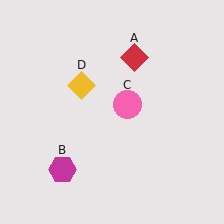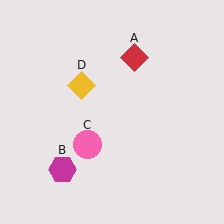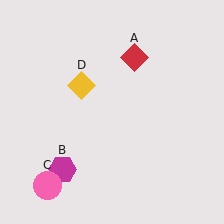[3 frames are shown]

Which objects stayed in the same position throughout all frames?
Red diamond (object A) and magenta hexagon (object B) and yellow diamond (object D) remained stationary.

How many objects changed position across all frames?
1 object changed position: pink circle (object C).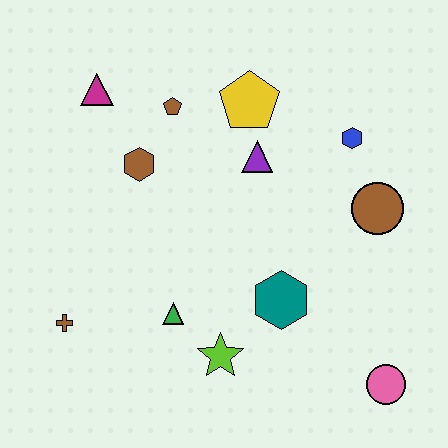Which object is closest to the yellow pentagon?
The purple triangle is closest to the yellow pentagon.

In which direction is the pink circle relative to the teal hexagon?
The pink circle is to the right of the teal hexagon.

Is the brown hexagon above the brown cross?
Yes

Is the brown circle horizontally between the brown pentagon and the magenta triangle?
No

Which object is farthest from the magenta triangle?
The pink circle is farthest from the magenta triangle.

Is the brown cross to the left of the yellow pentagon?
Yes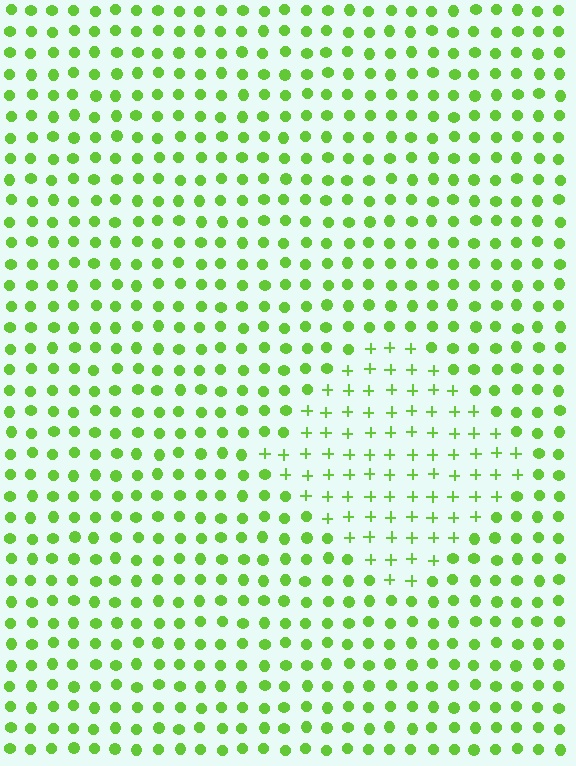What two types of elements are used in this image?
The image uses plus signs inside the diamond region and circles outside it.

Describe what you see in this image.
The image is filled with small lime elements arranged in a uniform grid. A diamond-shaped region contains plus signs, while the surrounding area contains circles. The boundary is defined purely by the change in element shape.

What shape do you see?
I see a diamond.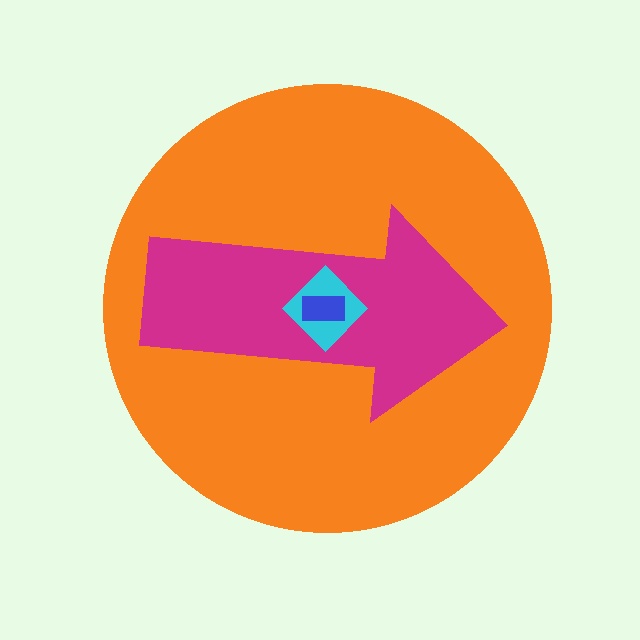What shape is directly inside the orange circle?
The magenta arrow.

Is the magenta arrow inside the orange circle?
Yes.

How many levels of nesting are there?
4.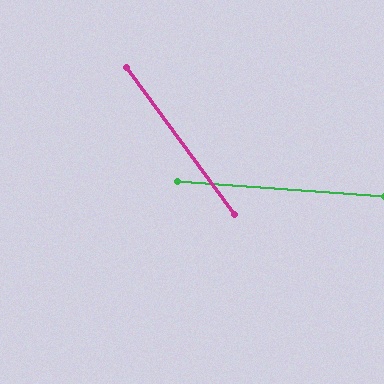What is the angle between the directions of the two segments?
Approximately 49 degrees.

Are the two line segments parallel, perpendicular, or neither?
Neither parallel nor perpendicular — they differ by about 49°.